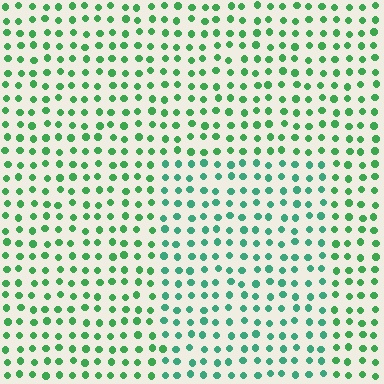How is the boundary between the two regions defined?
The boundary is defined purely by a slight shift in hue (about 26 degrees). Spacing, size, and orientation are identical on both sides.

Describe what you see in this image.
The image is filled with small green elements in a uniform arrangement. A rectangle-shaped region is visible where the elements are tinted to a slightly different hue, forming a subtle color boundary.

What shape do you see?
I see a rectangle.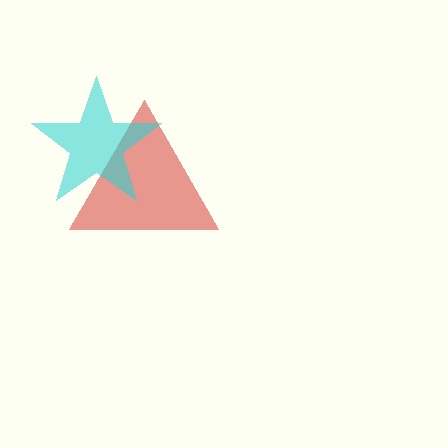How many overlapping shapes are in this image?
There are 2 overlapping shapes in the image.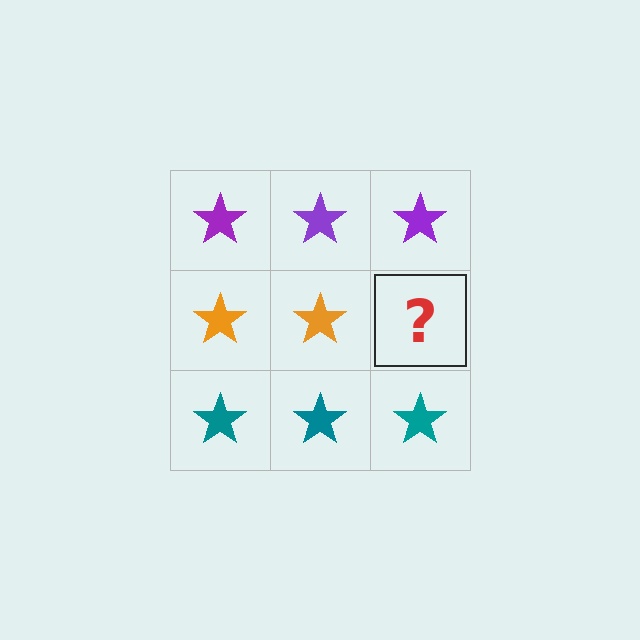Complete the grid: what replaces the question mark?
The question mark should be replaced with an orange star.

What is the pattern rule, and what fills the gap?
The rule is that each row has a consistent color. The gap should be filled with an orange star.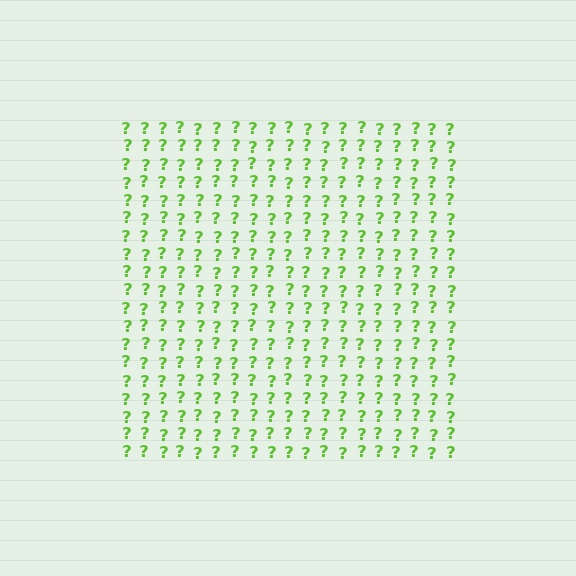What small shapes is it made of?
It is made of small question marks.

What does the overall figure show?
The overall figure shows a square.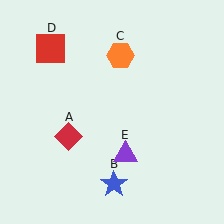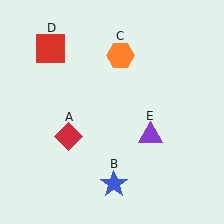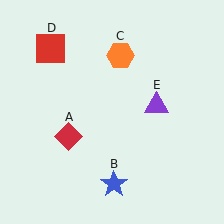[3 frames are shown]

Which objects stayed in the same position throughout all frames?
Red diamond (object A) and blue star (object B) and orange hexagon (object C) and red square (object D) remained stationary.